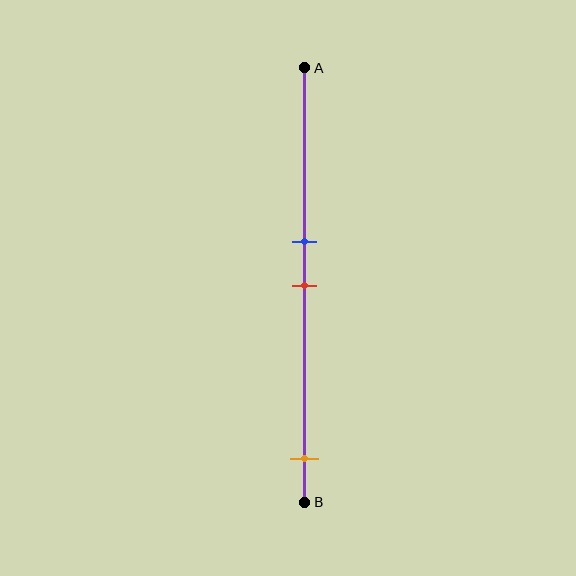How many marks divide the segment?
There are 3 marks dividing the segment.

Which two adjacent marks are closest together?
The blue and red marks are the closest adjacent pair.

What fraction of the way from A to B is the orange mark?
The orange mark is approximately 90% (0.9) of the way from A to B.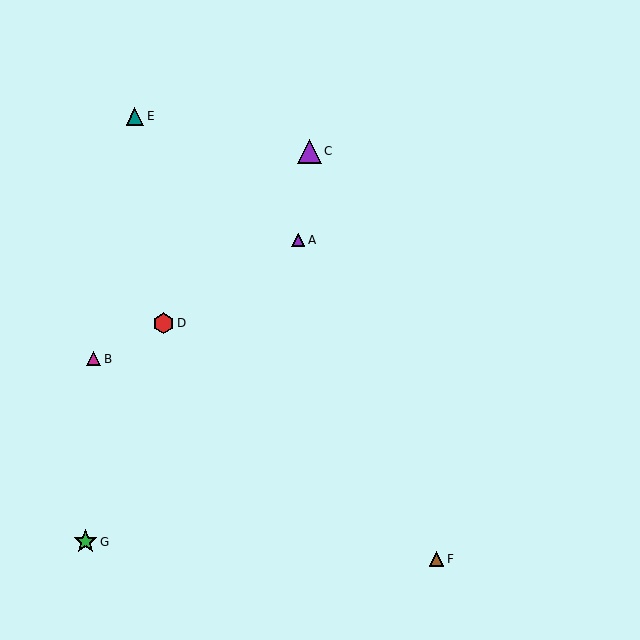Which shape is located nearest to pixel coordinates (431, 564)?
The brown triangle (labeled F) at (436, 559) is nearest to that location.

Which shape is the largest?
The purple triangle (labeled C) is the largest.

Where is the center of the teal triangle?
The center of the teal triangle is at (135, 116).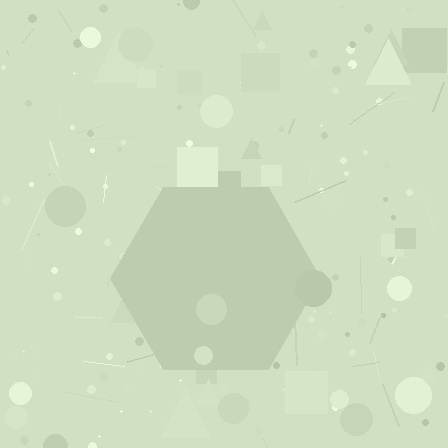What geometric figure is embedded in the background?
A hexagon is embedded in the background.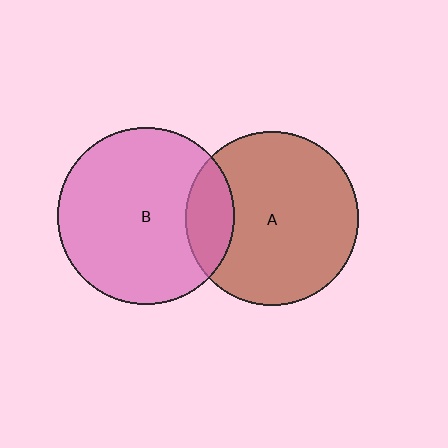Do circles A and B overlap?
Yes.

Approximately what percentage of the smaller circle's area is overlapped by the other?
Approximately 15%.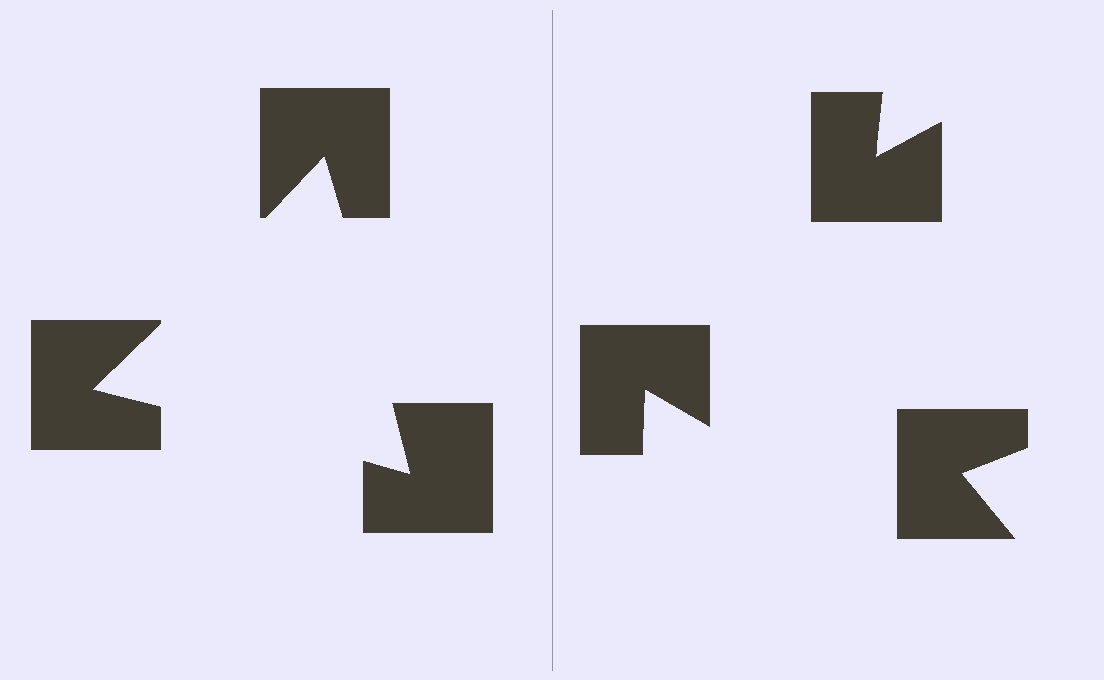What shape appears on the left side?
An illusory triangle.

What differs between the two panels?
The notched squares are positioned identically on both sides; only the wedge orientations differ. On the left they align to a triangle; on the right they are misaligned.